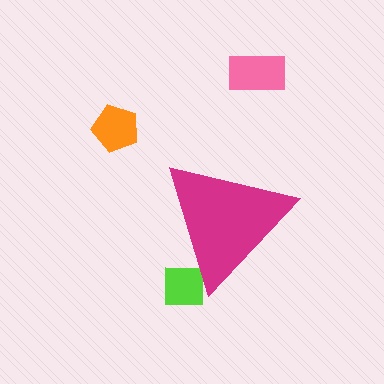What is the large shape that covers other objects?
A magenta triangle.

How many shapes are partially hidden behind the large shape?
1 shape is partially hidden.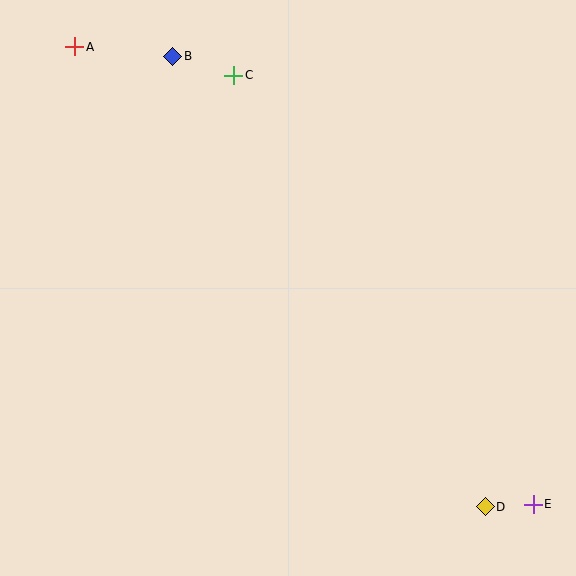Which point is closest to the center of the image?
Point C at (234, 75) is closest to the center.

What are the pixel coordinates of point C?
Point C is at (234, 75).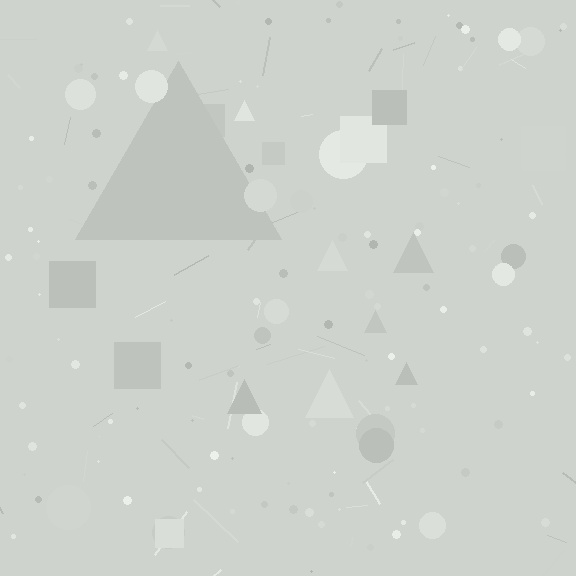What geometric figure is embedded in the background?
A triangle is embedded in the background.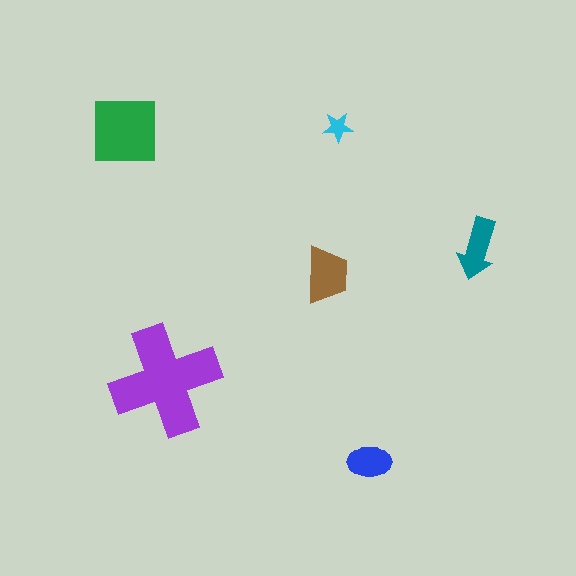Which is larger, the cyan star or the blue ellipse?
The blue ellipse.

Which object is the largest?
The purple cross.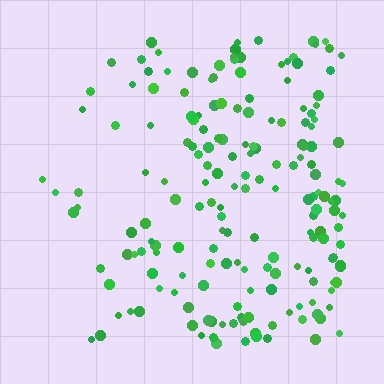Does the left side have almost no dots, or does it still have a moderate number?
Still a moderate number, just noticeably fewer than the right.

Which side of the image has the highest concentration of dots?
The right.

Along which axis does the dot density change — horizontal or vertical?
Horizontal.